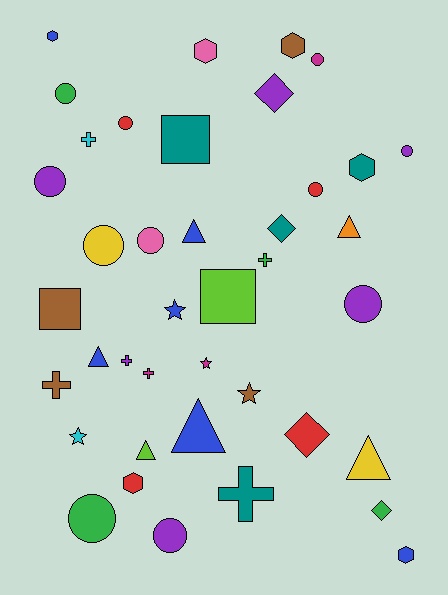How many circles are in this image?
There are 11 circles.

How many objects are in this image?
There are 40 objects.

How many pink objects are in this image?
There are 2 pink objects.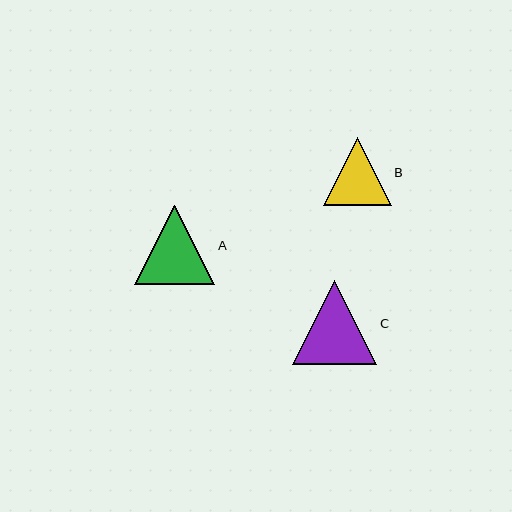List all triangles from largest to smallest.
From largest to smallest: C, A, B.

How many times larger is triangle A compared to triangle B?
Triangle A is approximately 1.2 times the size of triangle B.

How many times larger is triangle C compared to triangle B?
Triangle C is approximately 1.2 times the size of triangle B.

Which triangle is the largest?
Triangle C is the largest with a size of approximately 84 pixels.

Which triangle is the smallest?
Triangle B is the smallest with a size of approximately 68 pixels.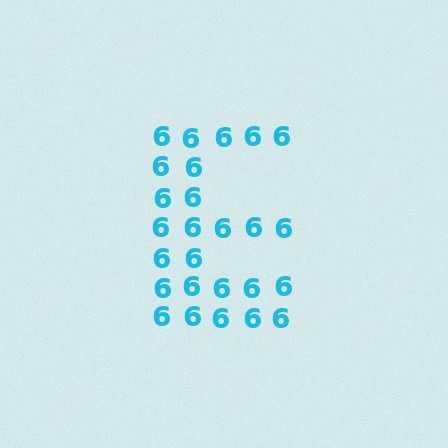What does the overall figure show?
The overall figure shows the letter E.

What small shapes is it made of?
It is made of small digit 6's.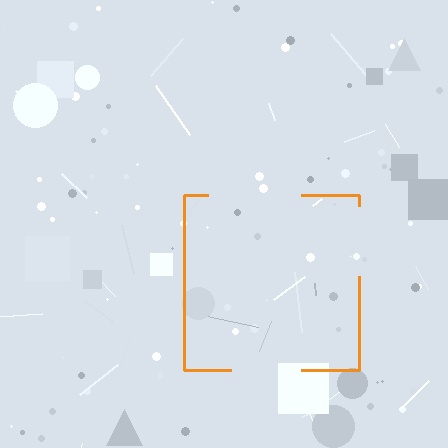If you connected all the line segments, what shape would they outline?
They would outline a square.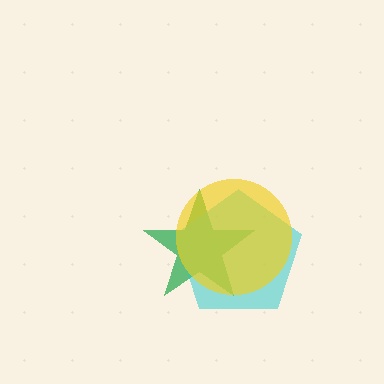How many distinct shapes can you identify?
There are 3 distinct shapes: a green star, a cyan pentagon, a yellow circle.